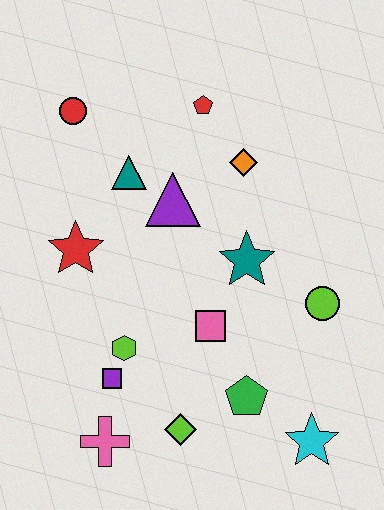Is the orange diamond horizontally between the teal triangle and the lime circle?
Yes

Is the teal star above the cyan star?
Yes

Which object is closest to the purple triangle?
The teal triangle is closest to the purple triangle.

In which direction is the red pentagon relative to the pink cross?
The red pentagon is above the pink cross.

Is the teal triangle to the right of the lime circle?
No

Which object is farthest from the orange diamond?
The pink cross is farthest from the orange diamond.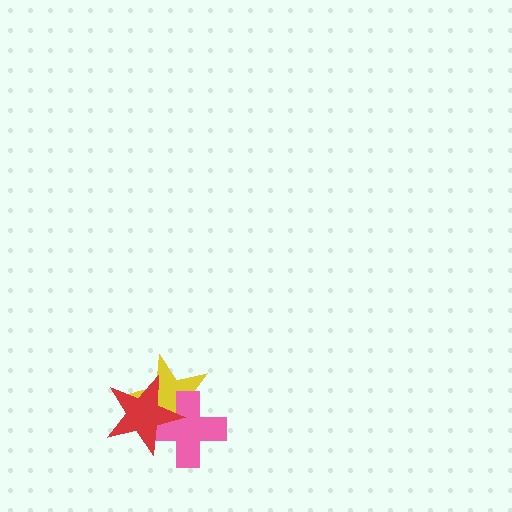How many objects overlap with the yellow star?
2 objects overlap with the yellow star.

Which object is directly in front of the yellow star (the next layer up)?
The pink cross is directly in front of the yellow star.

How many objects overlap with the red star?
2 objects overlap with the red star.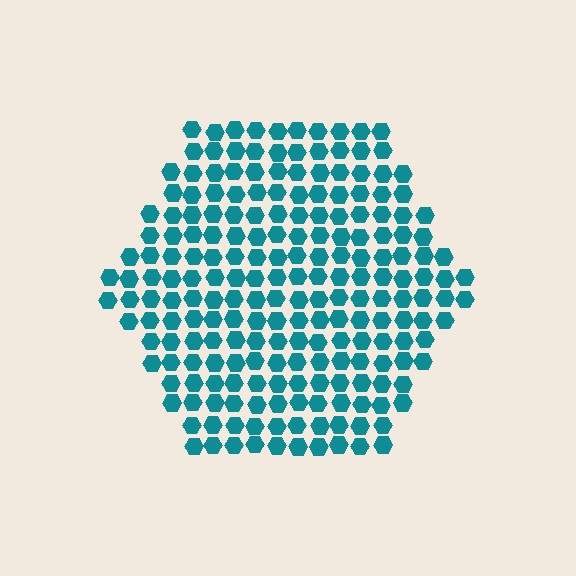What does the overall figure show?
The overall figure shows a hexagon.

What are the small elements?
The small elements are hexagons.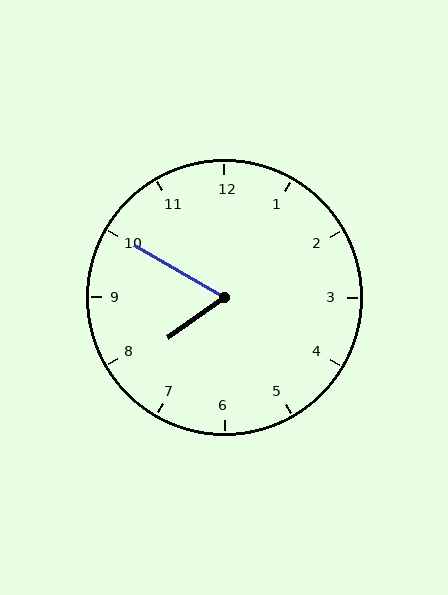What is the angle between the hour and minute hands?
Approximately 65 degrees.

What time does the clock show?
7:50.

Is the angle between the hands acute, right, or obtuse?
It is acute.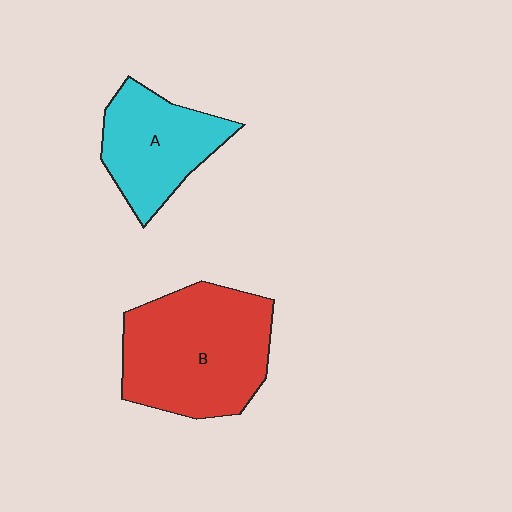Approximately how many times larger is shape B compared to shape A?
Approximately 1.6 times.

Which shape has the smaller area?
Shape A (cyan).